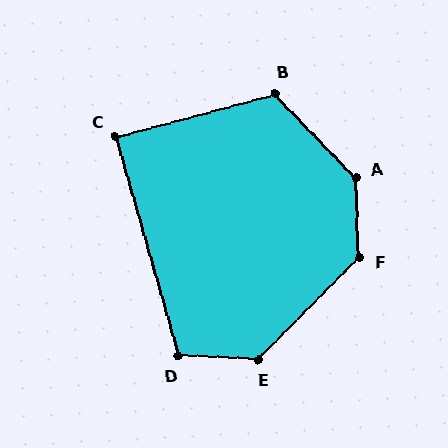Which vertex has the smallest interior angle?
C, at approximately 89 degrees.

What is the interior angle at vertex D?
Approximately 108 degrees (obtuse).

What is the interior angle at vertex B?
Approximately 119 degrees (obtuse).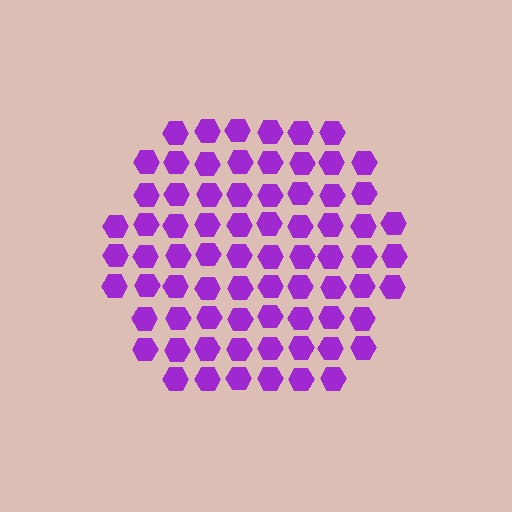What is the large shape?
The large shape is a hexagon.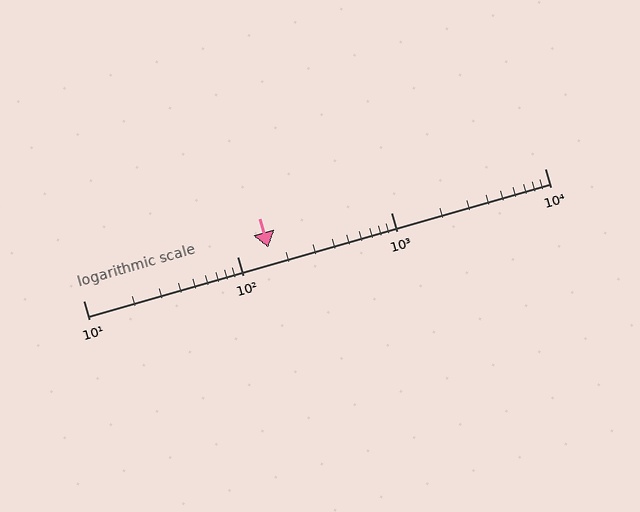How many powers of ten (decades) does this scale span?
The scale spans 3 decades, from 10 to 10000.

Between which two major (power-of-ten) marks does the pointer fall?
The pointer is between 100 and 1000.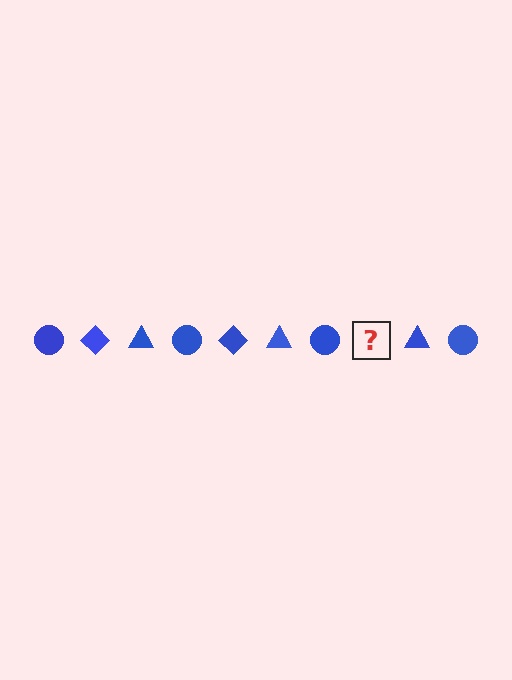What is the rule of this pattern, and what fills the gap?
The rule is that the pattern cycles through circle, diamond, triangle shapes in blue. The gap should be filled with a blue diamond.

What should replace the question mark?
The question mark should be replaced with a blue diamond.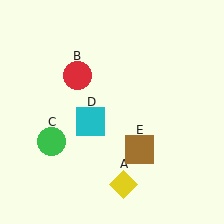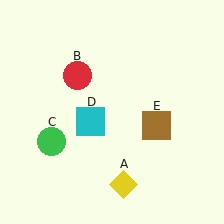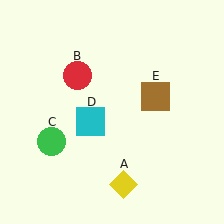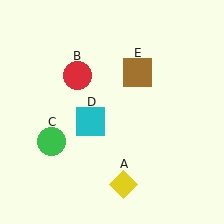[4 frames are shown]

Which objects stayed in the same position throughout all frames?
Yellow diamond (object A) and red circle (object B) and green circle (object C) and cyan square (object D) remained stationary.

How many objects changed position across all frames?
1 object changed position: brown square (object E).